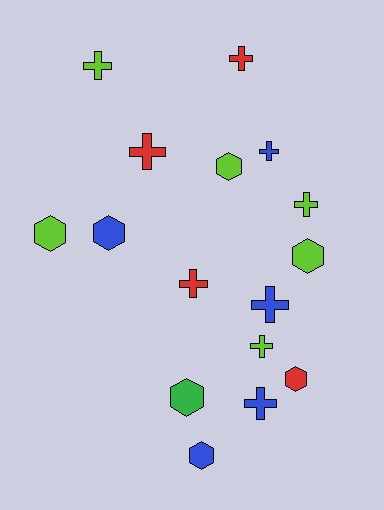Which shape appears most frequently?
Cross, with 9 objects.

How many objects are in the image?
There are 16 objects.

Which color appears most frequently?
Lime, with 6 objects.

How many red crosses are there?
There are 3 red crosses.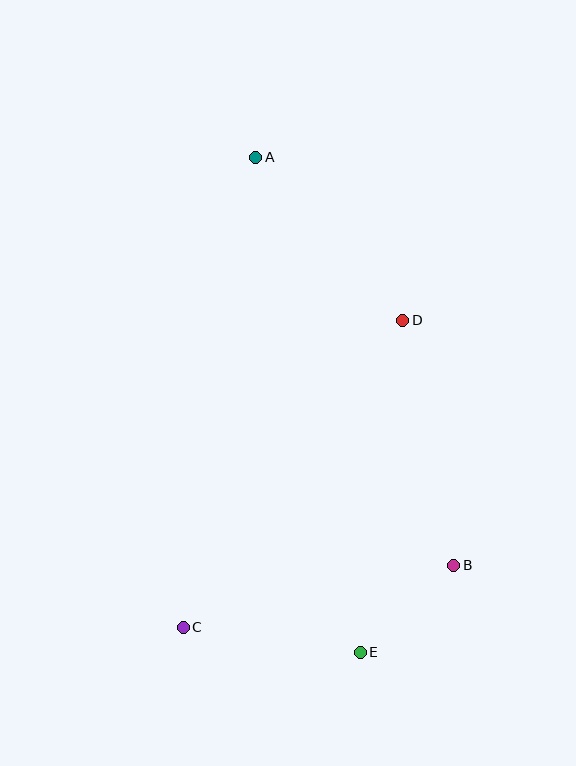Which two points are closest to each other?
Points B and E are closest to each other.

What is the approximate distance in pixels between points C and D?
The distance between C and D is approximately 377 pixels.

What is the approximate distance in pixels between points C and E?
The distance between C and E is approximately 179 pixels.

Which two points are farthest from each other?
Points A and E are farthest from each other.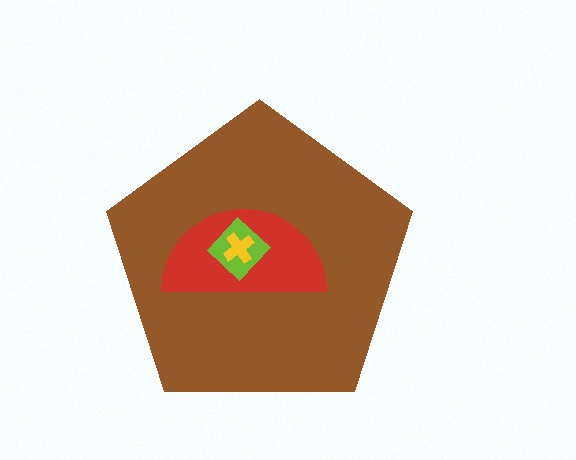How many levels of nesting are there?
4.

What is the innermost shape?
The yellow cross.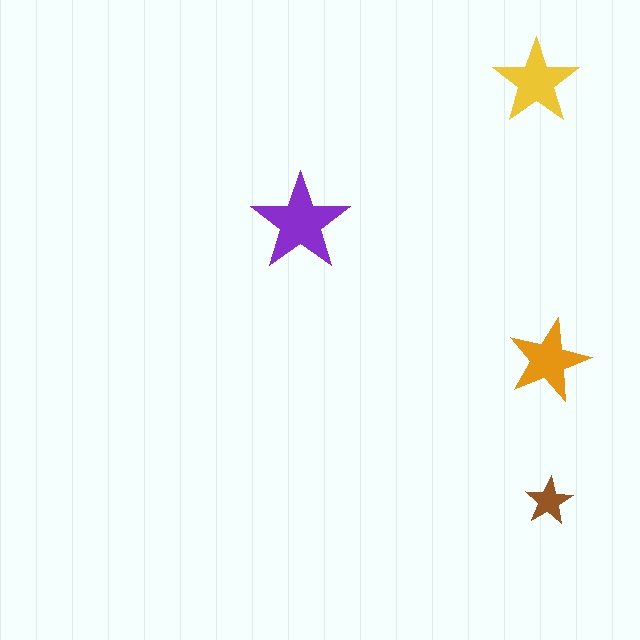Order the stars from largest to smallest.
the purple one, the yellow one, the orange one, the brown one.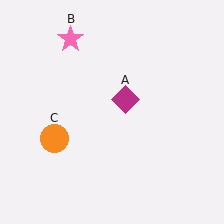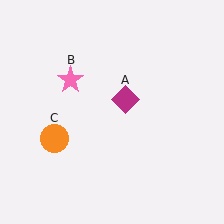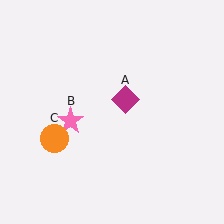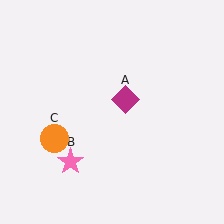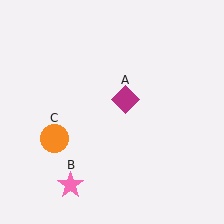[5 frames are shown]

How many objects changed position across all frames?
1 object changed position: pink star (object B).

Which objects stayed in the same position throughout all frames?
Magenta diamond (object A) and orange circle (object C) remained stationary.